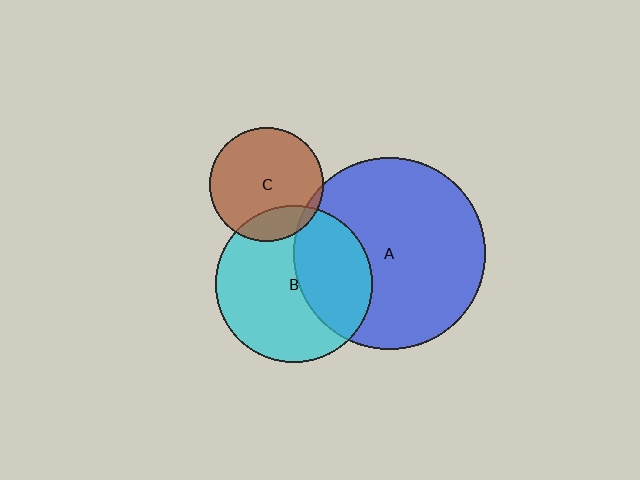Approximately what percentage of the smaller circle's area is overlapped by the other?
Approximately 5%.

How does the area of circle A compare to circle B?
Approximately 1.5 times.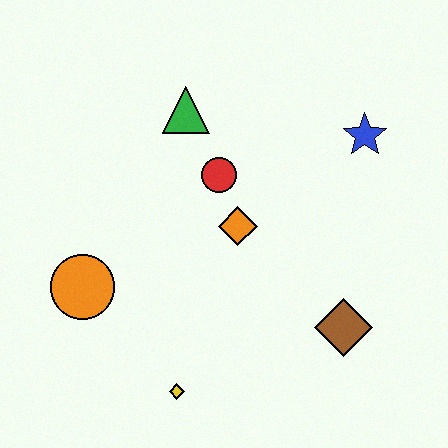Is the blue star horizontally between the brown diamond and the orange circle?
No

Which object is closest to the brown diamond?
The orange diamond is closest to the brown diamond.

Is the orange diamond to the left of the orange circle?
No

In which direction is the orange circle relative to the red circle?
The orange circle is to the left of the red circle.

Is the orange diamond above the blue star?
No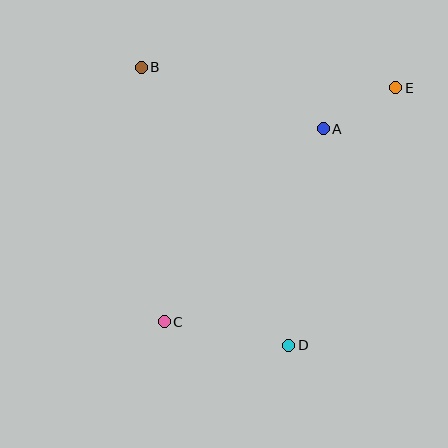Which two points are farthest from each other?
Points C and E are farthest from each other.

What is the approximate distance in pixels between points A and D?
The distance between A and D is approximately 219 pixels.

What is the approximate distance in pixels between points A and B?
The distance between A and B is approximately 192 pixels.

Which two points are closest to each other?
Points A and E are closest to each other.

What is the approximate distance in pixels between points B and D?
The distance between B and D is approximately 315 pixels.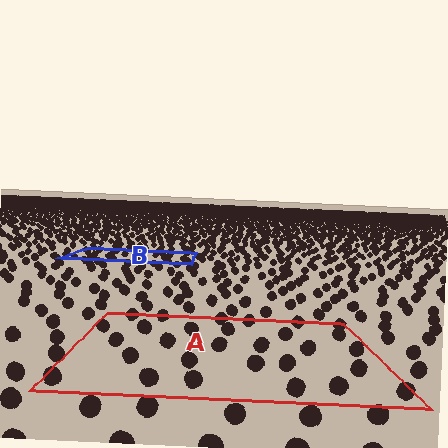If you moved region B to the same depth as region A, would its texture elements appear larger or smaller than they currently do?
They would appear larger. At a closer depth, the same texture elements are projected at a bigger on-screen size.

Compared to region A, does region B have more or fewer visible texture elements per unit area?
Region B has more texture elements per unit area — they are packed more densely because it is farther away.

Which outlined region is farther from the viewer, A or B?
Region B is farther from the viewer — the texture elements inside it appear smaller and more densely packed.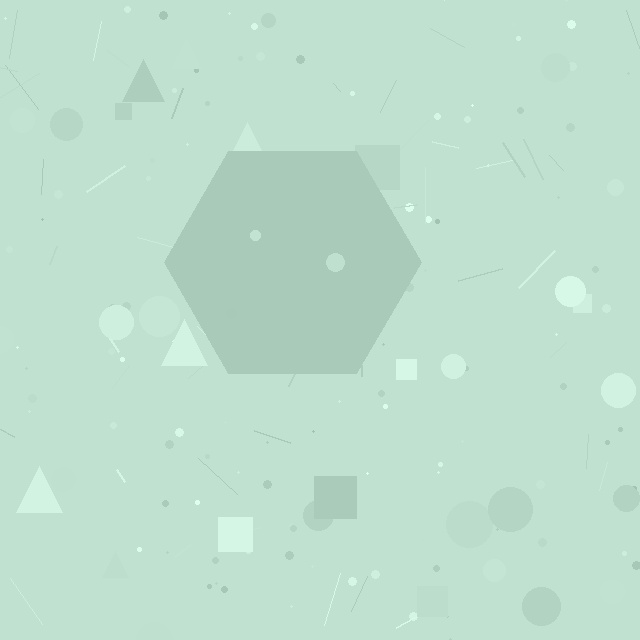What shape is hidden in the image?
A hexagon is hidden in the image.